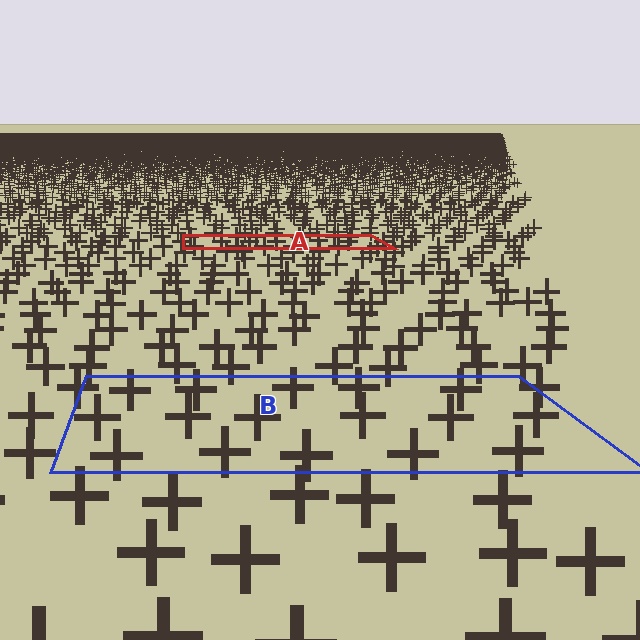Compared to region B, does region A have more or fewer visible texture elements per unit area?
Region A has more texture elements per unit area — they are packed more densely because it is farther away.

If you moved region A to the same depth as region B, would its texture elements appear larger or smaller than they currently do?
They would appear larger. At a closer depth, the same texture elements are projected at a bigger on-screen size.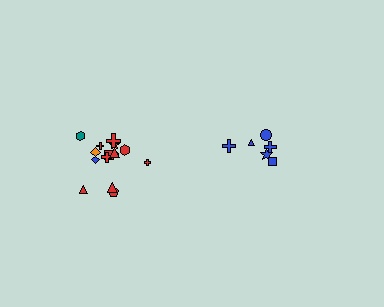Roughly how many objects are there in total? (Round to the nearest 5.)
Roughly 20 objects in total.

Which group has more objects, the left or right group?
The left group.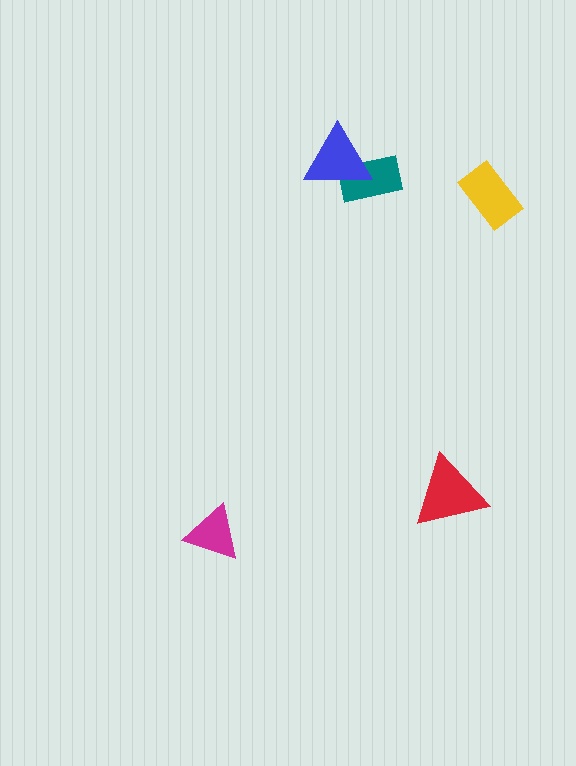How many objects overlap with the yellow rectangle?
0 objects overlap with the yellow rectangle.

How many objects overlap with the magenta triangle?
0 objects overlap with the magenta triangle.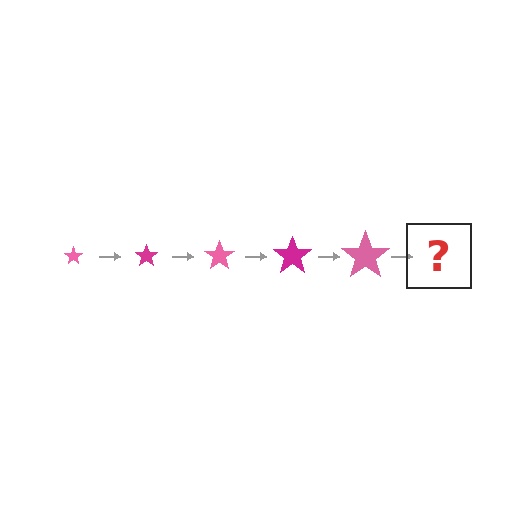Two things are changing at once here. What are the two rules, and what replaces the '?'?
The two rules are that the star grows larger each step and the color cycles through pink and magenta. The '?' should be a magenta star, larger than the previous one.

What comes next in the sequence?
The next element should be a magenta star, larger than the previous one.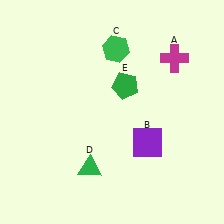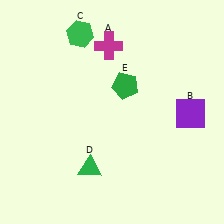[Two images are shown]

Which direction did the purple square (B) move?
The purple square (B) moved right.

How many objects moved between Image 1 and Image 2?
3 objects moved between the two images.